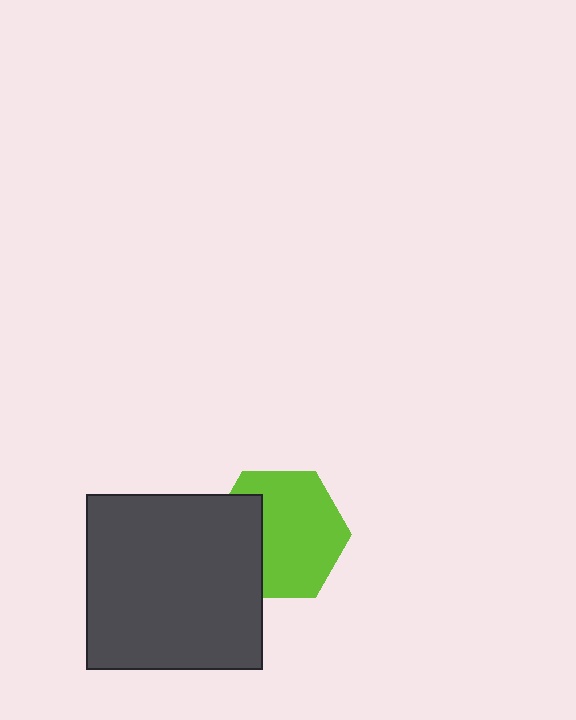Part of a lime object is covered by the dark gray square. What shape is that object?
It is a hexagon.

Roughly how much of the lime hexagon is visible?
Most of it is visible (roughly 69%).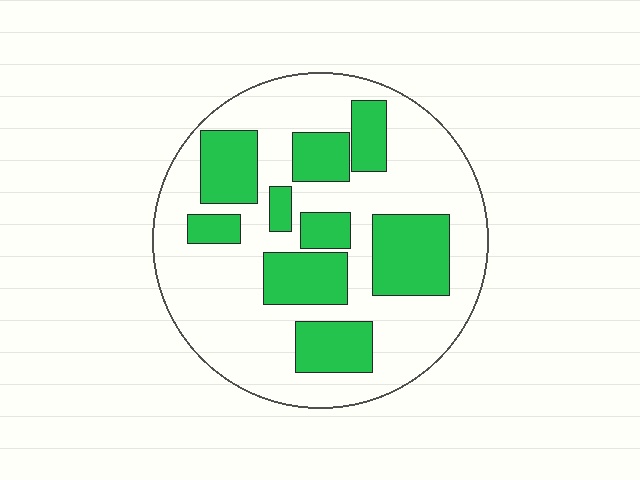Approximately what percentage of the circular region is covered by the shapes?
Approximately 35%.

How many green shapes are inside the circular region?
9.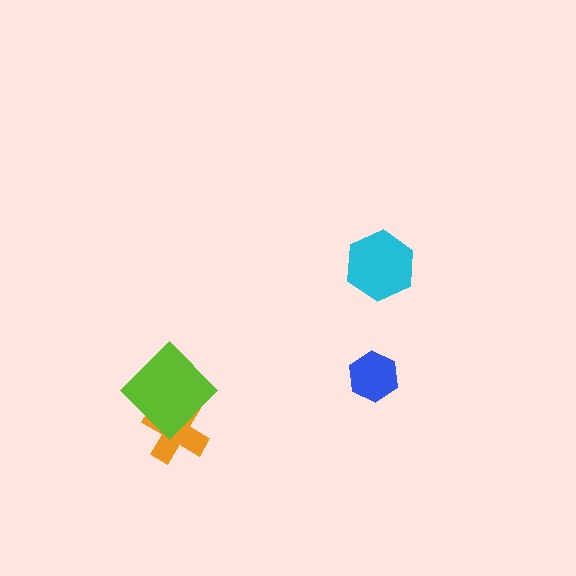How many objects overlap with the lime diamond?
1 object overlaps with the lime diamond.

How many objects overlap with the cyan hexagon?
0 objects overlap with the cyan hexagon.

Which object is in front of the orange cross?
The lime diamond is in front of the orange cross.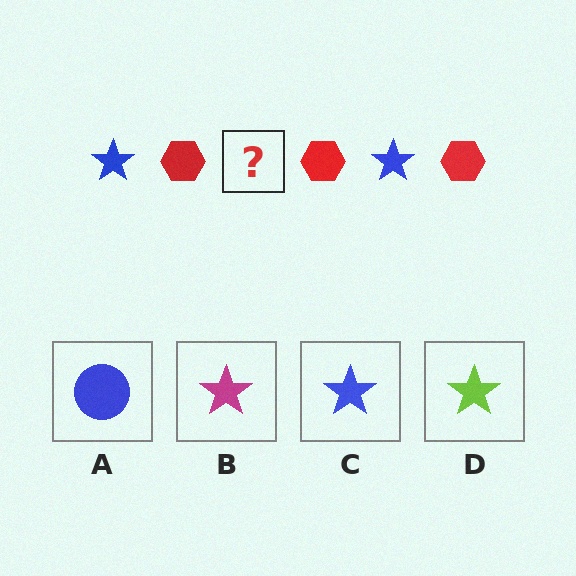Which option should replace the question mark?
Option C.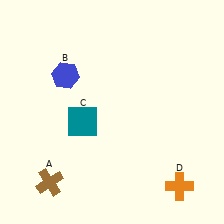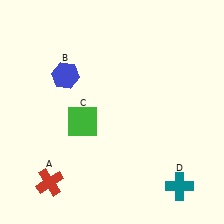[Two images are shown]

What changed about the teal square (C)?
In Image 1, C is teal. In Image 2, it changed to green.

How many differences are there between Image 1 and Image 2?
There are 3 differences between the two images.